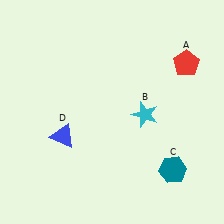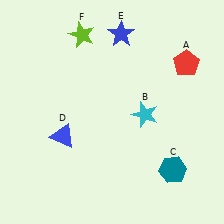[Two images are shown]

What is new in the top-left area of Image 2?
A lime star (F) was added in the top-left area of Image 2.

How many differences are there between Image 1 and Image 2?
There are 2 differences between the two images.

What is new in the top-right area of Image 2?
A blue star (E) was added in the top-right area of Image 2.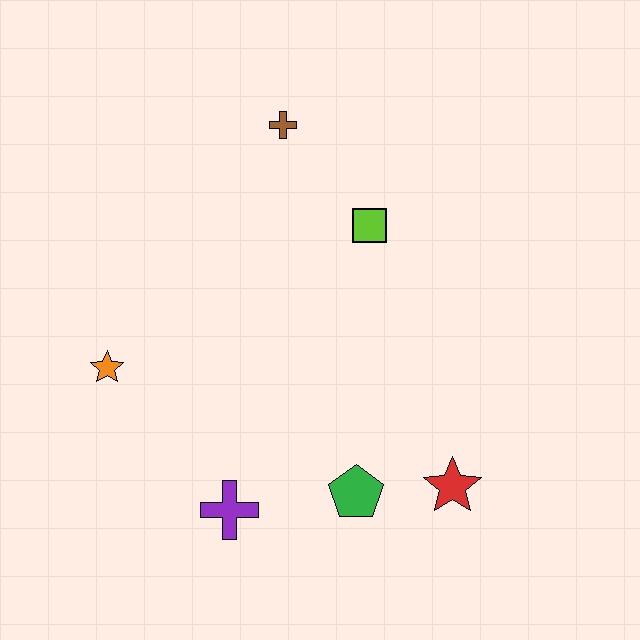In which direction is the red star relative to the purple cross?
The red star is to the right of the purple cross.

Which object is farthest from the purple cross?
The brown cross is farthest from the purple cross.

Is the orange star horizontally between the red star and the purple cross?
No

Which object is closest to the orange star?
The purple cross is closest to the orange star.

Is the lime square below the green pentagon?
No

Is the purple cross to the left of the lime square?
Yes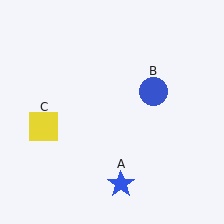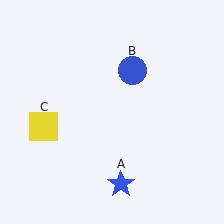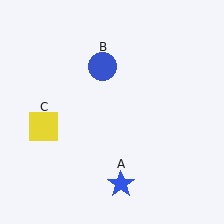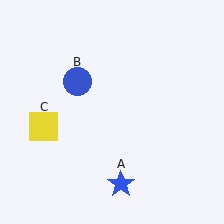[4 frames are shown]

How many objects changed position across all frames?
1 object changed position: blue circle (object B).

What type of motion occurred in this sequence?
The blue circle (object B) rotated counterclockwise around the center of the scene.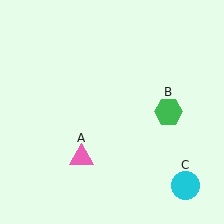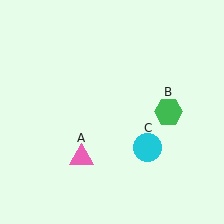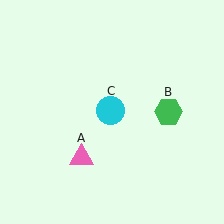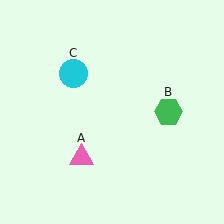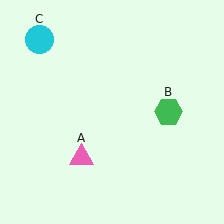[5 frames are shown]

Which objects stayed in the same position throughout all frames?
Pink triangle (object A) and green hexagon (object B) remained stationary.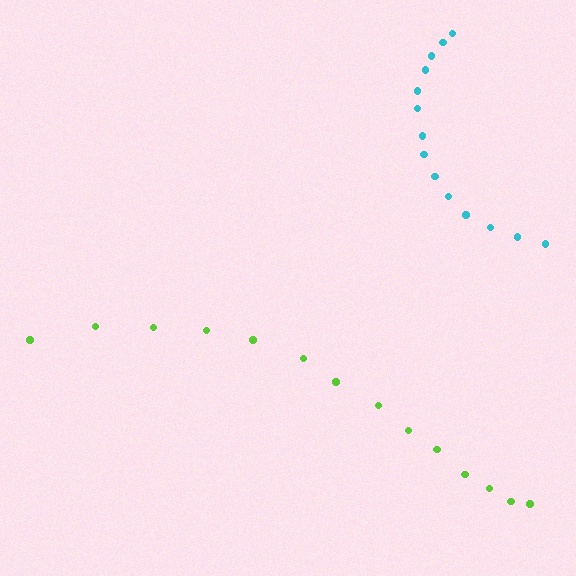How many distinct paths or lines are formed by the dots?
There are 2 distinct paths.